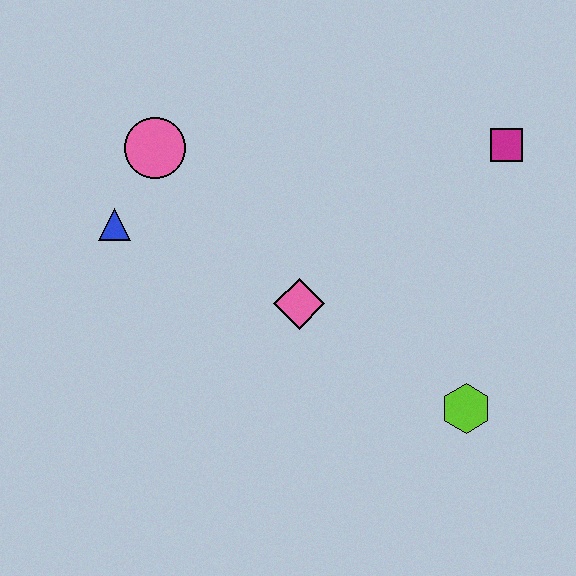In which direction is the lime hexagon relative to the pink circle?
The lime hexagon is to the right of the pink circle.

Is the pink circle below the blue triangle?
No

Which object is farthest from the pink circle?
The lime hexagon is farthest from the pink circle.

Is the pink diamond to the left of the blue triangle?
No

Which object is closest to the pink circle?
The blue triangle is closest to the pink circle.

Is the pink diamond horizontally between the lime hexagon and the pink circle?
Yes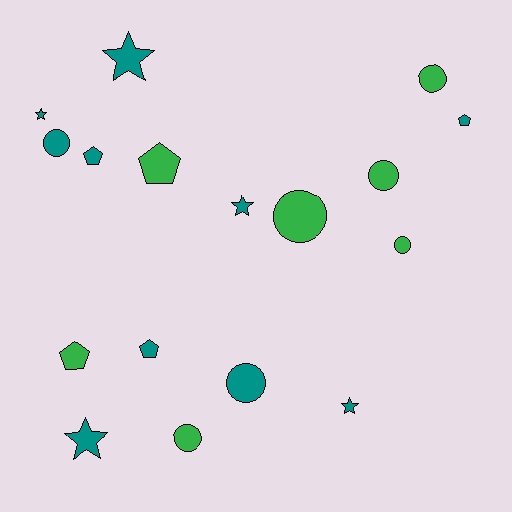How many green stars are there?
There are no green stars.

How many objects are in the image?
There are 17 objects.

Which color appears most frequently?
Teal, with 10 objects.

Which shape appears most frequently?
Circle, with 7 objects.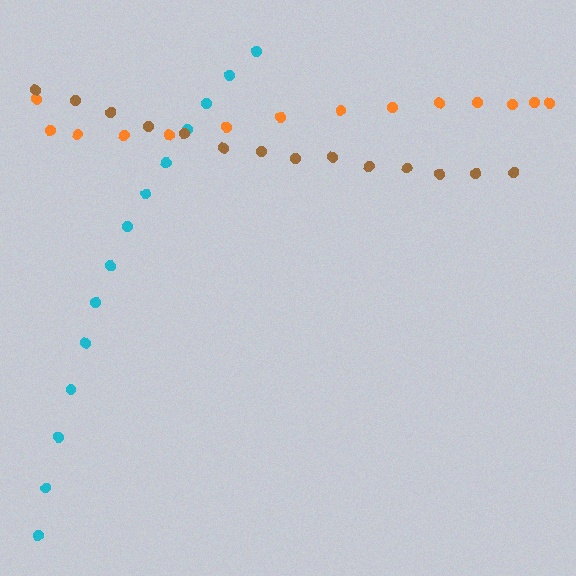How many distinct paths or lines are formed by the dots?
There are 3 distinct paths.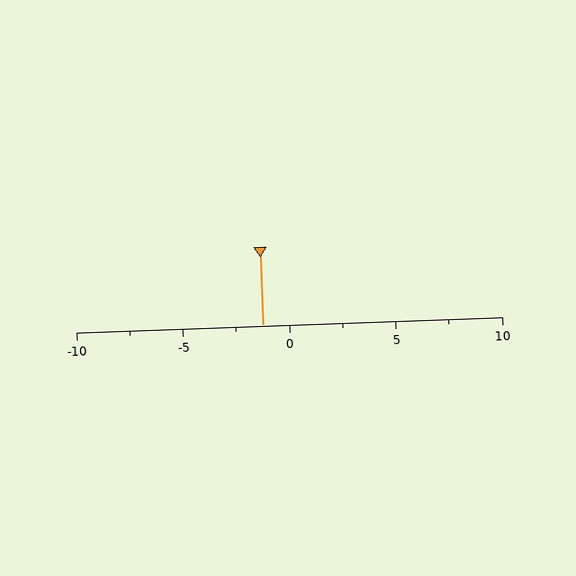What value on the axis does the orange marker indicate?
The marker indicates approximately -1.2.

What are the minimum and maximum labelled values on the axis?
The axis runs from -10 to 10.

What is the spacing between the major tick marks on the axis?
The major ticks are spaced 5 apart.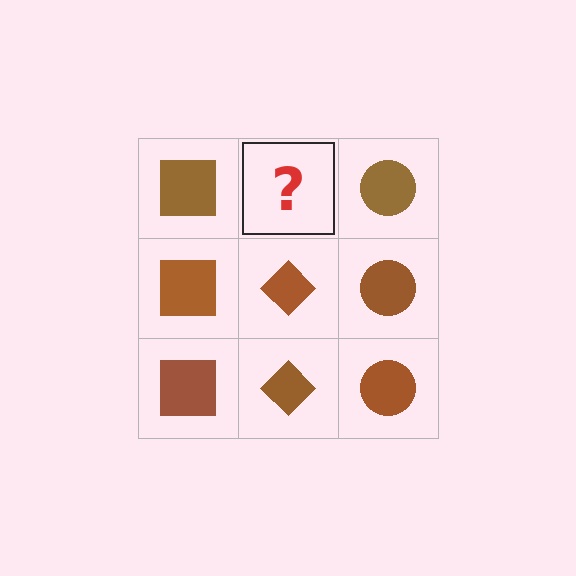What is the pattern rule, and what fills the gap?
The rule is that each column has a consistent shape. The gap should be filled with a brown diamond.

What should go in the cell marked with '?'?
The missing cell should contain a brown diamond.